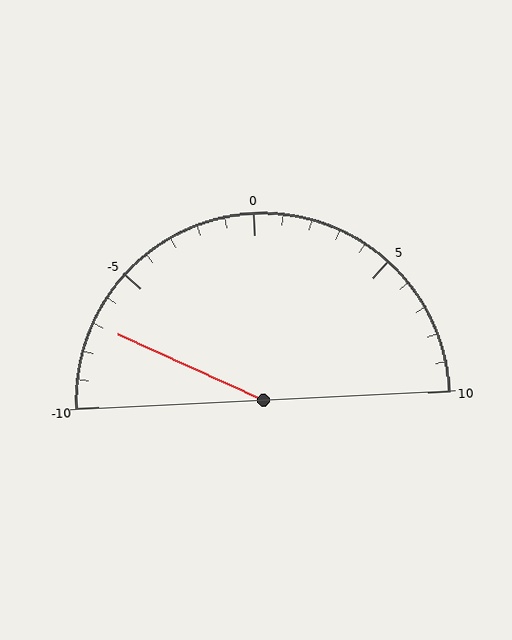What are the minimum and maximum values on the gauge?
The gauge ranges from -10 to 10.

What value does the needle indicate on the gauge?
The needle indicates approximately -7.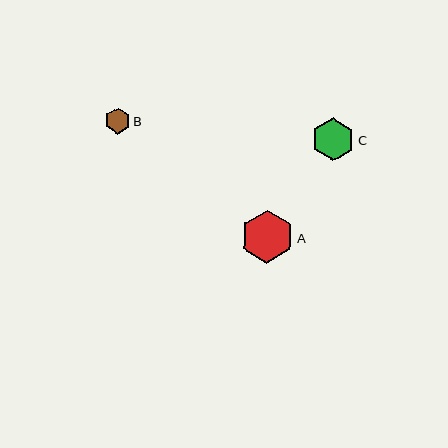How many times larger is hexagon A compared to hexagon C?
Hexagon A is approximately 1.2 times the size of hexagon C.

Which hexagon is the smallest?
Hexagon B is the smallest with a size of approximately 26 pixels.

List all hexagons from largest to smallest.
From largest to smallest: A, C, B.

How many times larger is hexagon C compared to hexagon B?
Hexagon C is approximately 1.7 times the size of hexagon B.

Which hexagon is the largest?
Hexagon A is the largest with a size of approximately 53 pixels.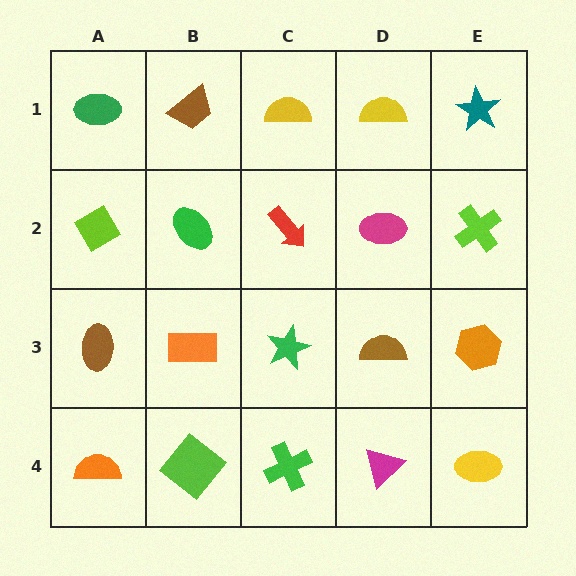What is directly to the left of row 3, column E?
A brown semicircle.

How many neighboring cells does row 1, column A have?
2.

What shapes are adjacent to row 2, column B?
A brown trapezoid (row 1, column B), an orange rectangle (row 3, column B), a lime diamond (row 2, column A), a red arrow (row 2, column C).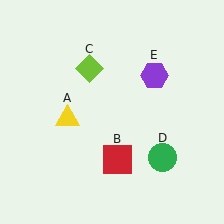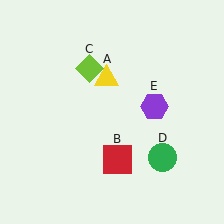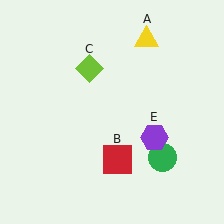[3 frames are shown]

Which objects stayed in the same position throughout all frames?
Red square (object B) and lime diamond (object C) and green circle (object D) remained stationary.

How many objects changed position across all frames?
2 objects changed position: yellow triangle (object A), purple hexagon (object E).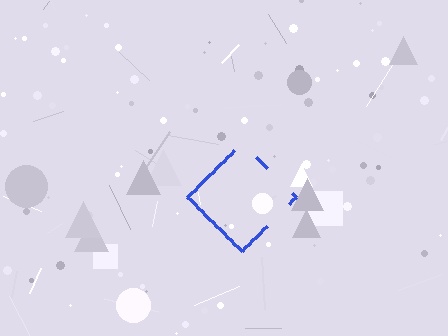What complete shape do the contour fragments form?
The contour fragments form a diamond.